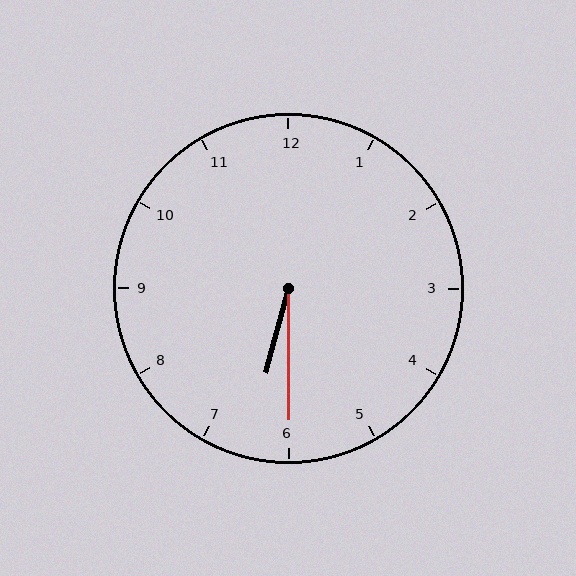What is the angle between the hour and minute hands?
Approximately 15 degrees.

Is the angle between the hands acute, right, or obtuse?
It is acute.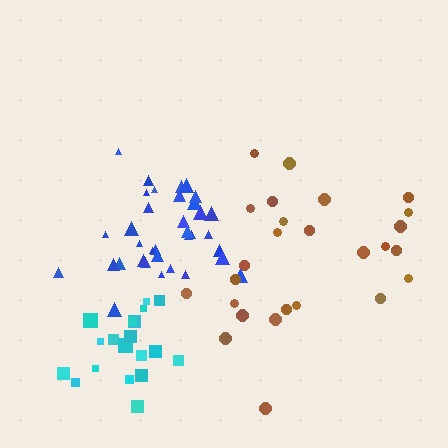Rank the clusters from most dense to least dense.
cyan, blue, brown.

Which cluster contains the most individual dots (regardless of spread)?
Blue (35).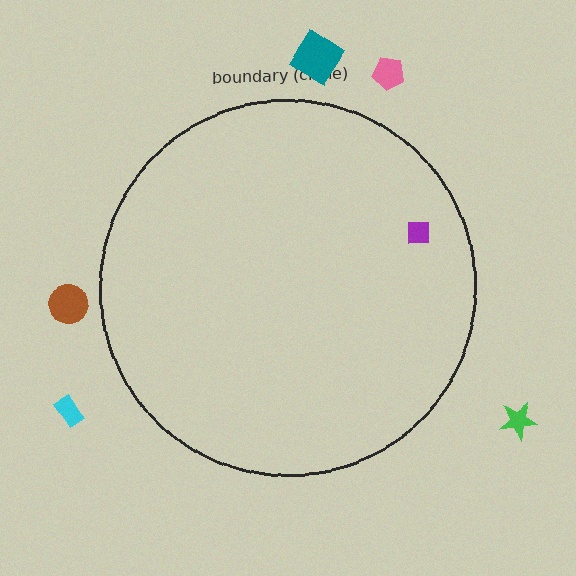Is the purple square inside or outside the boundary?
Inside.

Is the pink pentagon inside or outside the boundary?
Outside.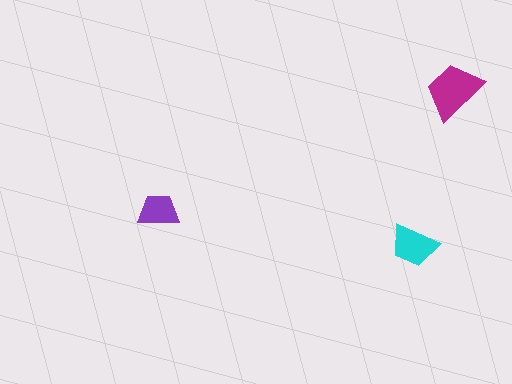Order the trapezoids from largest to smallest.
the magenta one, the cyan one, the purple one.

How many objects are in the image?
There are 3 objects in the image.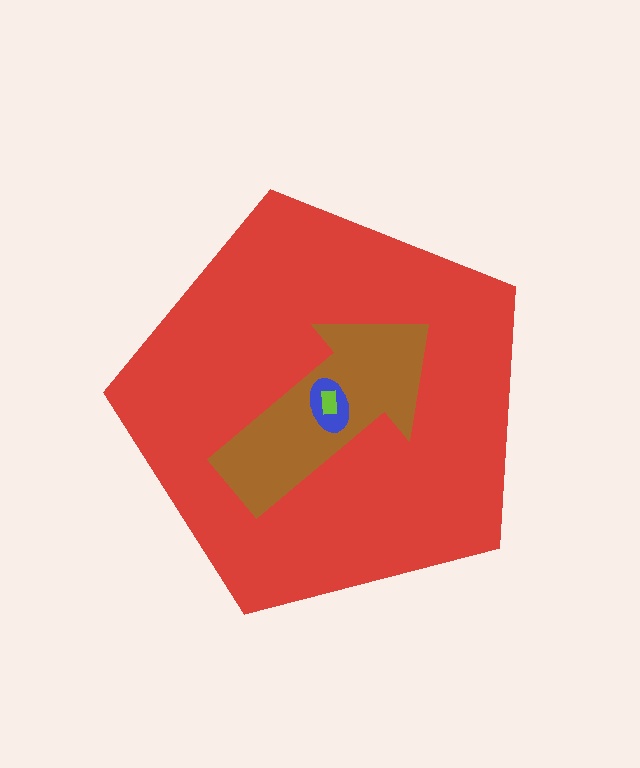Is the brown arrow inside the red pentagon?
Yes.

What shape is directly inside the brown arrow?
The blue ellipse.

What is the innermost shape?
The lime rectangle.